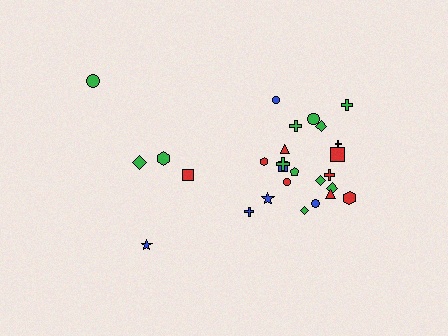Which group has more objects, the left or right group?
The right group.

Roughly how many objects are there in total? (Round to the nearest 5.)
Roughly 25 objects in total.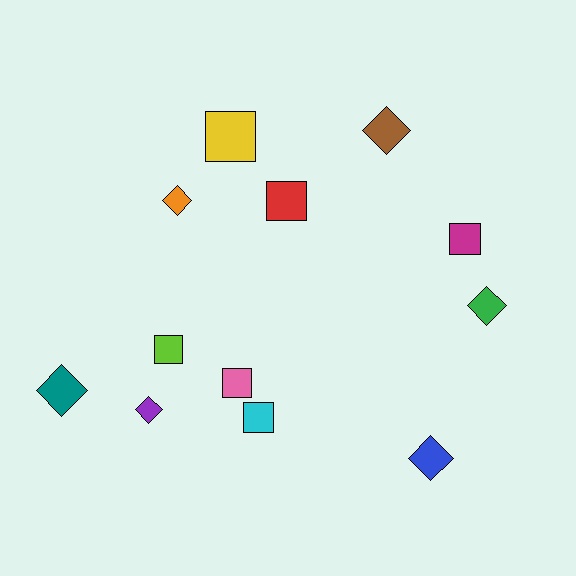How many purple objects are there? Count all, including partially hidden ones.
There is 1 purple object.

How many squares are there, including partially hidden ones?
There are 6 squares.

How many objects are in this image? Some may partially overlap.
There are 12 objects.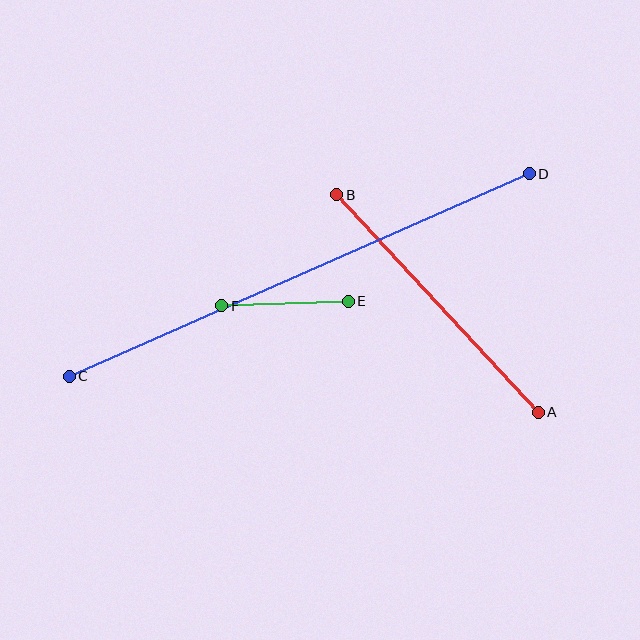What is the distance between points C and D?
The distance is approximately 503 pixels.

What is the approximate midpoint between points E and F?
The midpoint is at approximately (285, 303) pixels.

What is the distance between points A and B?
The distance is approximately 297 pixels.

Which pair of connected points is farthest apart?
Points C and D are farthest apart.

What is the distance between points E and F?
The distance is approximately 127 pixels.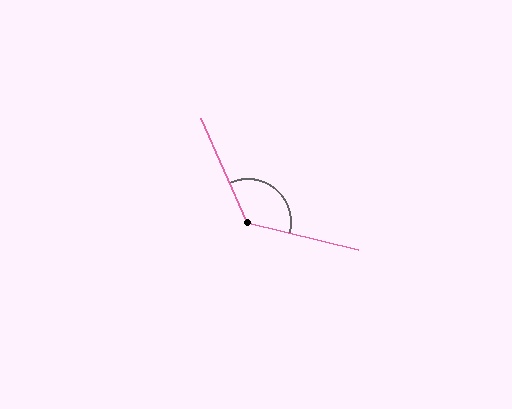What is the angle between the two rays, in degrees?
Approximately 128 degrees.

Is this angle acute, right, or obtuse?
It is obtuse.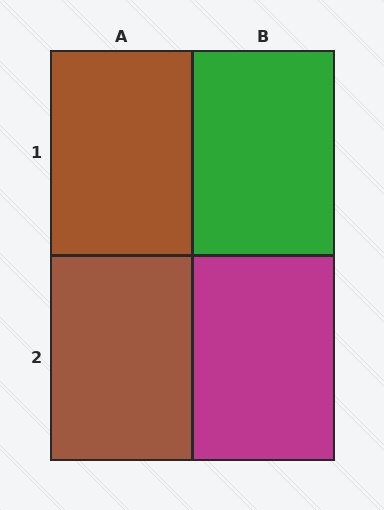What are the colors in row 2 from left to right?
Brown, magenta.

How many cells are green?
1 cell is green.